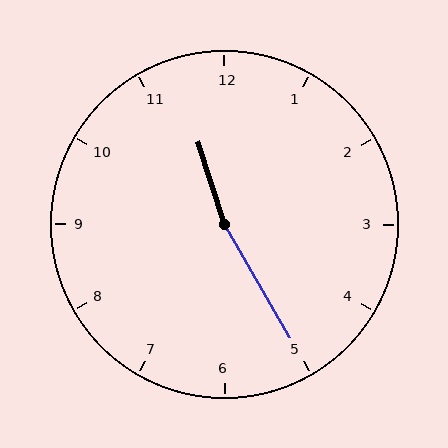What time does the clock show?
11:25.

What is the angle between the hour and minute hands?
Approximately 168 degrees.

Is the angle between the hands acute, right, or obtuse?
It is obtuse.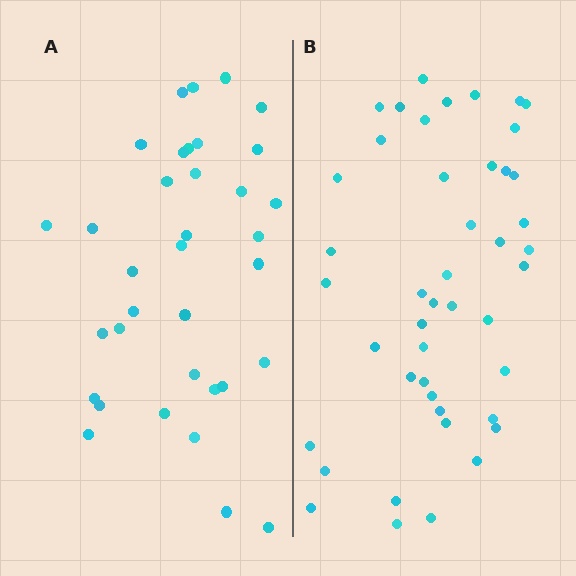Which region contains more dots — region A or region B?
Region B (the right region) has more dots.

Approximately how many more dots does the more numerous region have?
Region B has roughly 10 or so more dots than region A.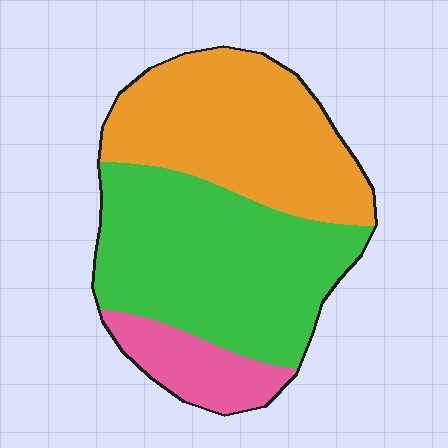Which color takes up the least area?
Pink, at roughly 15%.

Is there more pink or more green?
Green.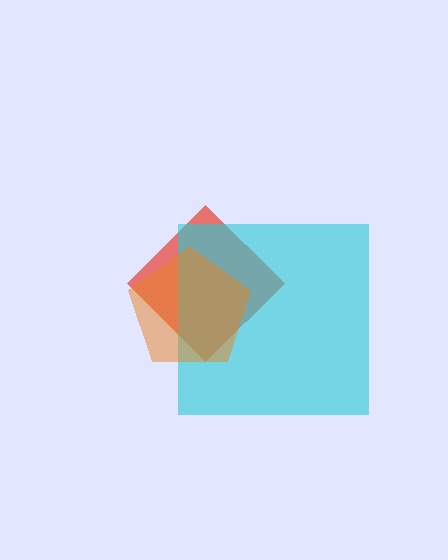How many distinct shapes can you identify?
There are 3 distinct shapes: a red diamond, a cyan square, an orange pentagon.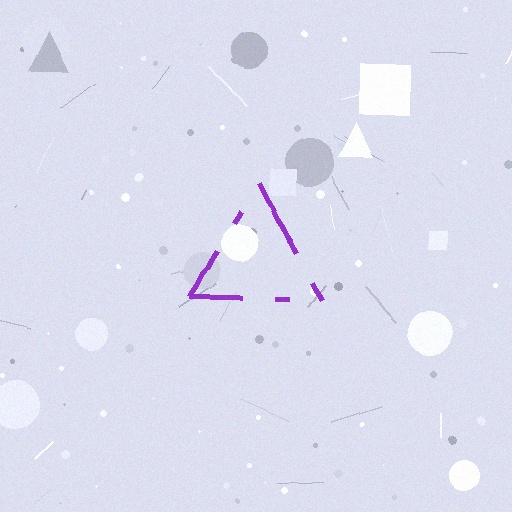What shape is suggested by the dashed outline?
The dashed outline suggests a triangle.